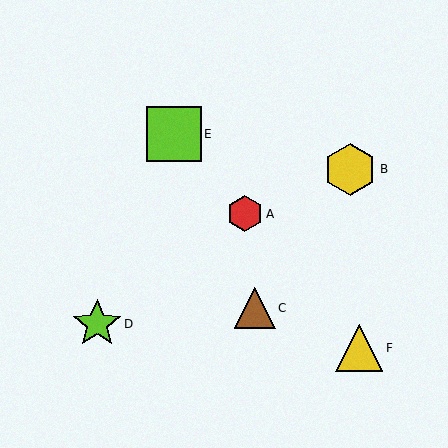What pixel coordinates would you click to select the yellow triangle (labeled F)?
Click at (359, 348) to select the yellow triangle F.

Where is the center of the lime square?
The center of the lime square is at (174, 134).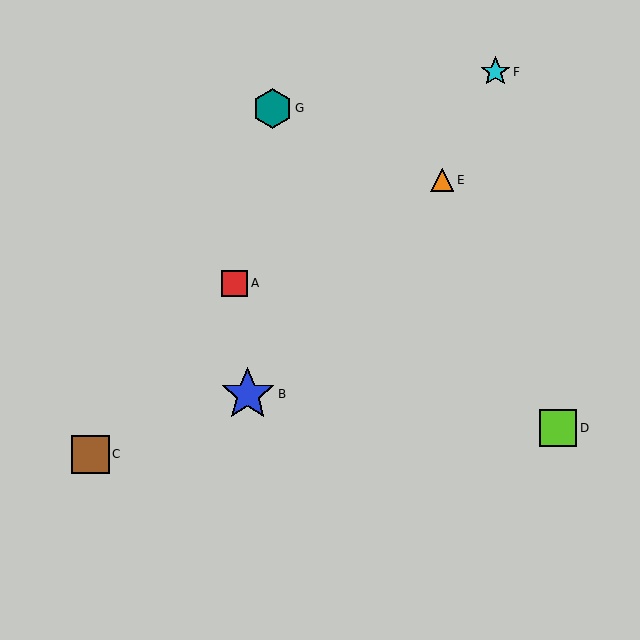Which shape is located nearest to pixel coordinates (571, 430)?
The lime square (labeled D) at (558, 428) is nearest to that location.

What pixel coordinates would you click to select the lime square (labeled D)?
Click at (558, 428) to select the lime square D.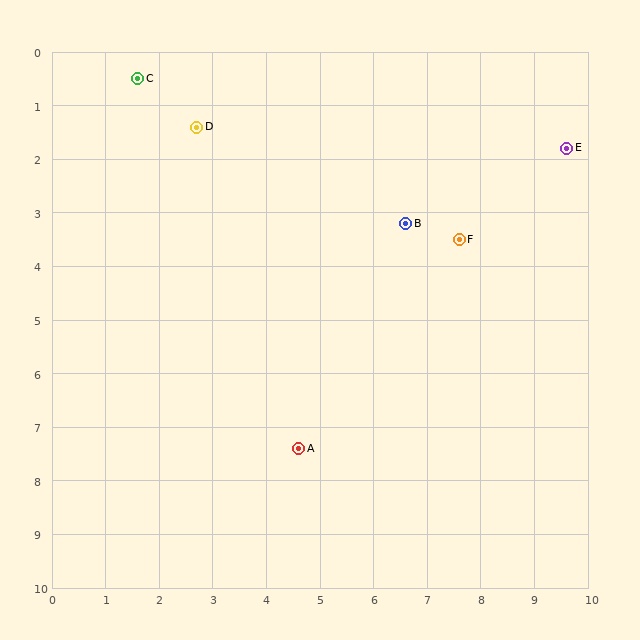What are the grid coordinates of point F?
Point F is at approximately (7.6, 3.5).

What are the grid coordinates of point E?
Point E is at approximately (9.6, 1.8).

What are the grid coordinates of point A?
Point A is at approximately (4.6, 7.4).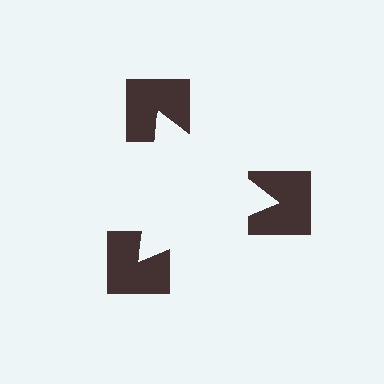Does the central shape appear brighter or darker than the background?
It typically appears slightly brighter than the background, even though no actual brightness change is drawn.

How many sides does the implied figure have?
3 sides.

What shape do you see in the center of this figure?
An illusory triangle — its edges are inferred from the aligned wedge cuts in the notched squares, not physically drawn.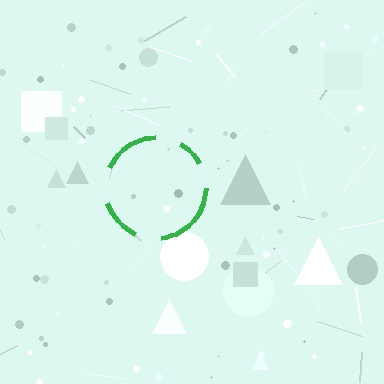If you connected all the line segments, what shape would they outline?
They would outline a circle.